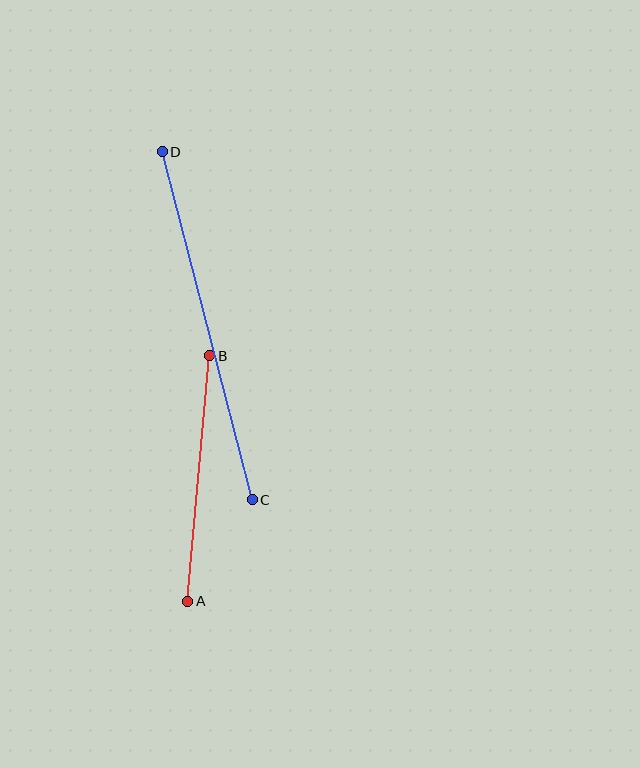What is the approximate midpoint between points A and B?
The midpoint is at approximately (199, 478) pixels.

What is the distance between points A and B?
The distance is approximately 247 pixels.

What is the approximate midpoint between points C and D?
The midpoint is at approximately (207, 326) pixels.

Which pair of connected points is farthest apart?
Points C and D are farthest apart.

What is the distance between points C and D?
The distance is approximately 359 pixels.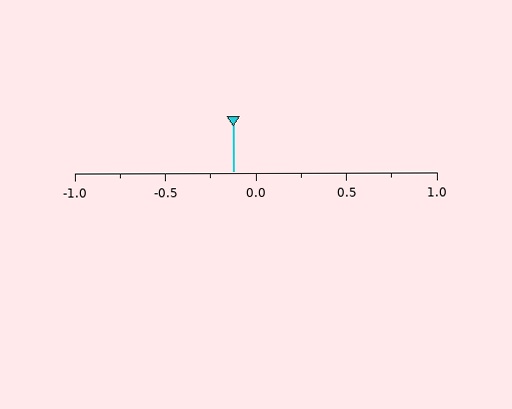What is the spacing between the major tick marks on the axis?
The major ticks are spaced 0.5 apart.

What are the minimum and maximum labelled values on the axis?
The axis runs from -1.0 to 1.0.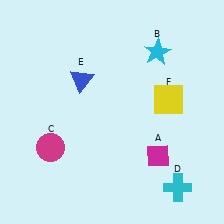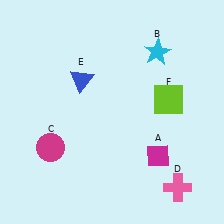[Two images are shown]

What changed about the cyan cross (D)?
In Image 1, D is cyan. In Image 2, it changed to pink.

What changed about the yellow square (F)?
In Image 1, F is yellow. In Image 2, it changed to lime.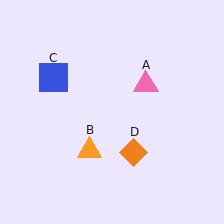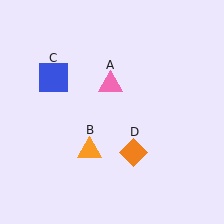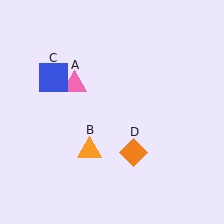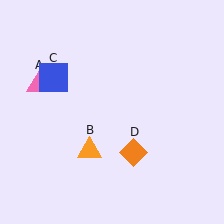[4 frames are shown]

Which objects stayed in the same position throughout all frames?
Orange triangle (object B) and blue square (object C) and orange diamond (object D) remained stationary.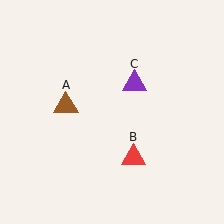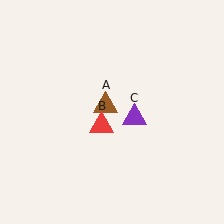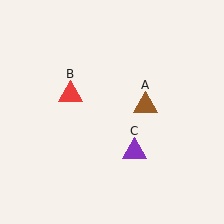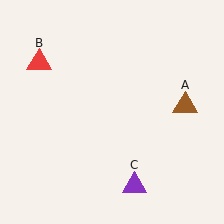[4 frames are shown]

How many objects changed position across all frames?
3 objects changed position: brown triangle (object A), red triangle (object B), purple triangle (object C).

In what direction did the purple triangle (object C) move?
The purple triangle (object C) moved down.